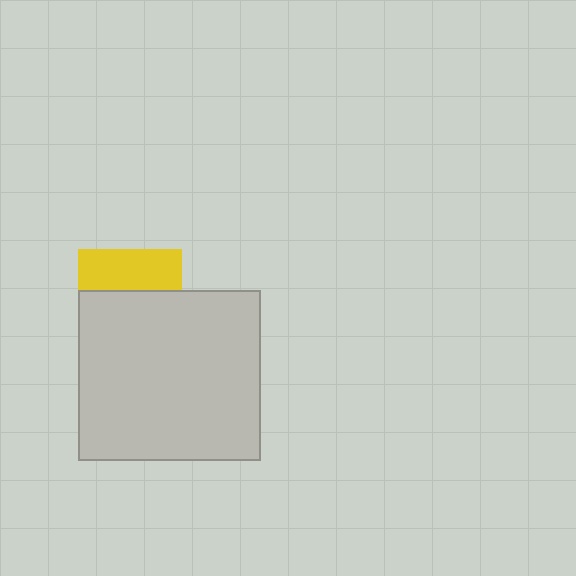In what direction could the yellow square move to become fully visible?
The yellow square could move up. That would shift it out from behind the light gray rectangle entirely.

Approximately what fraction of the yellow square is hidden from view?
Roughly 61% of the yellow square is hidden behind the light gray rectangle.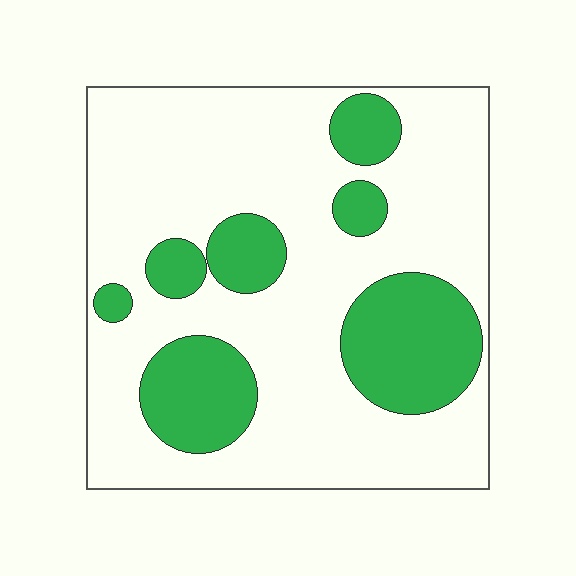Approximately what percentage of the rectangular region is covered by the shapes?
Approximately 25%.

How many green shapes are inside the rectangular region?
7.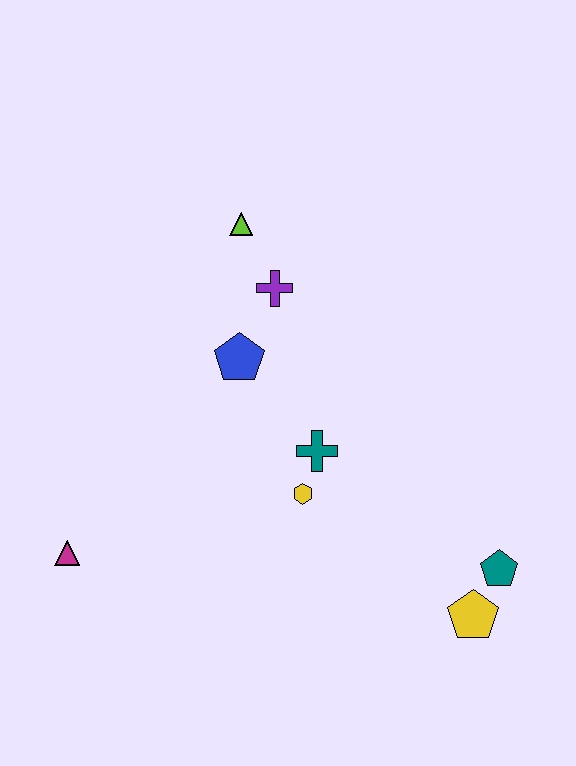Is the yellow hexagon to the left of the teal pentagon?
Yes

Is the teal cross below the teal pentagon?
No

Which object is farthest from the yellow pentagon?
The lime triangle is farthest from the yellow pentagon.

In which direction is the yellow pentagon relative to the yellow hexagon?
The yellow pentagon is to the right of the yellow hexagon.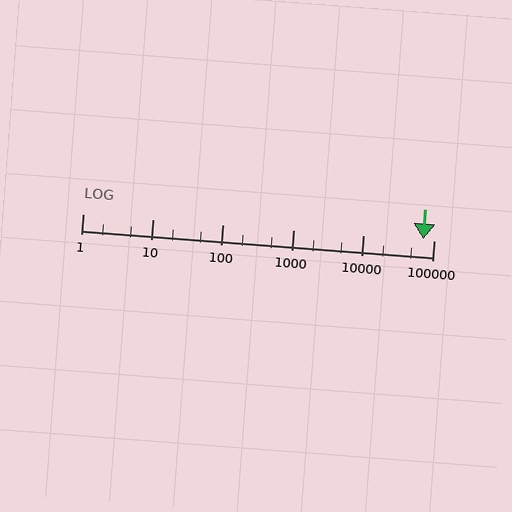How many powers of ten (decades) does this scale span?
The scale spans 5 decades, from 1 to 100000.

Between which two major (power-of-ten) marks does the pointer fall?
The pointer is between 10000 and 100000.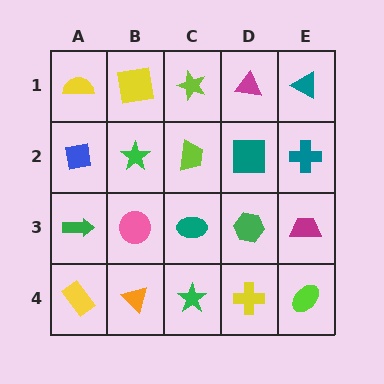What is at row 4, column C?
A green star.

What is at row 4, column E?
A lime ellipse.